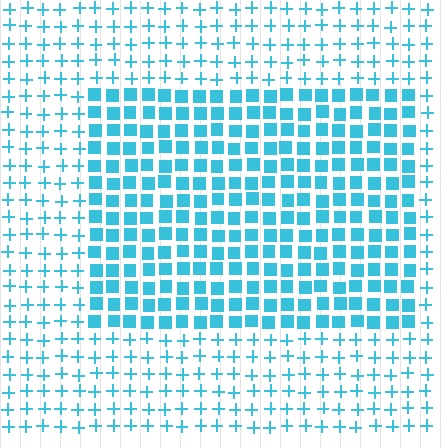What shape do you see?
I see a rectangle.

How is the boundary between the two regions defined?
The boundary is defined by a change in element shape: squares inside vs. plus signs outside. All elements share the same color and spacing.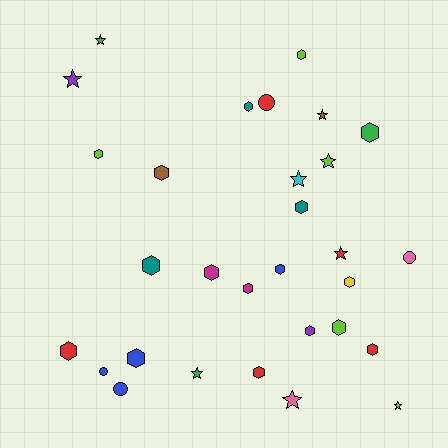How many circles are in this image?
There are 4 circles.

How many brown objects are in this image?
There are 2 brown objects.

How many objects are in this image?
There are 30 objects.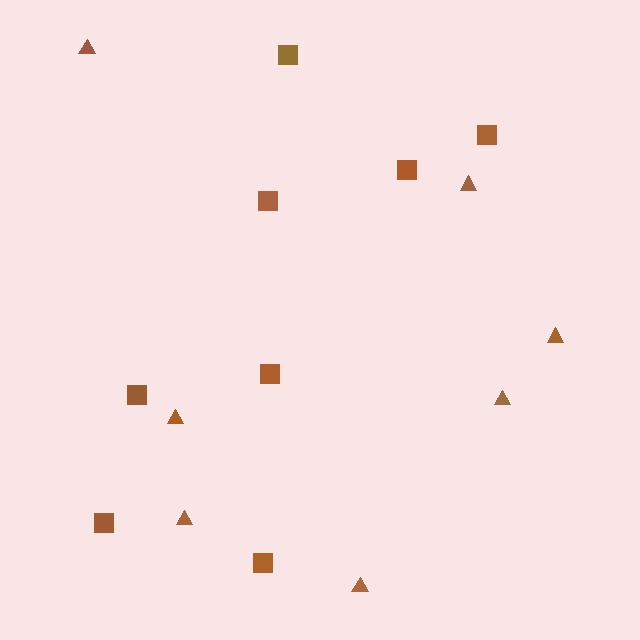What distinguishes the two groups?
There are 2 groups: one group of squares (8) and one group of triangles (7).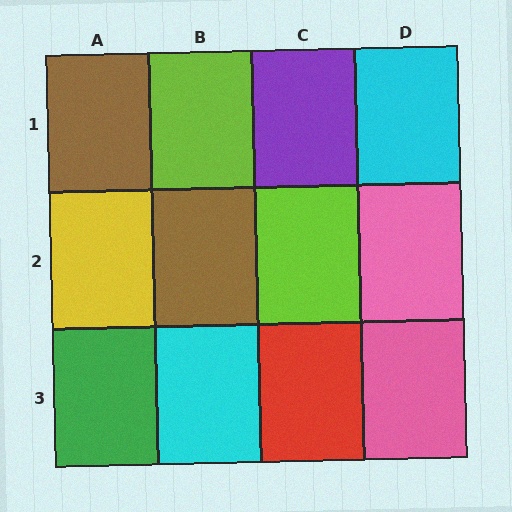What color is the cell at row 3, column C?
Red.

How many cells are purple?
1 cell is purple.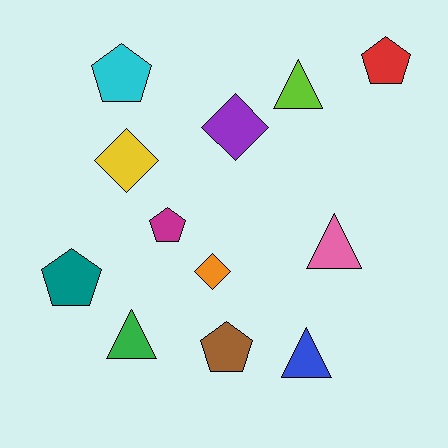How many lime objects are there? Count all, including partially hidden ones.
There is 1 lime object.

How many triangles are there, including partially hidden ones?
There are 4 triangles.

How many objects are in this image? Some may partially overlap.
There are 12 objects.